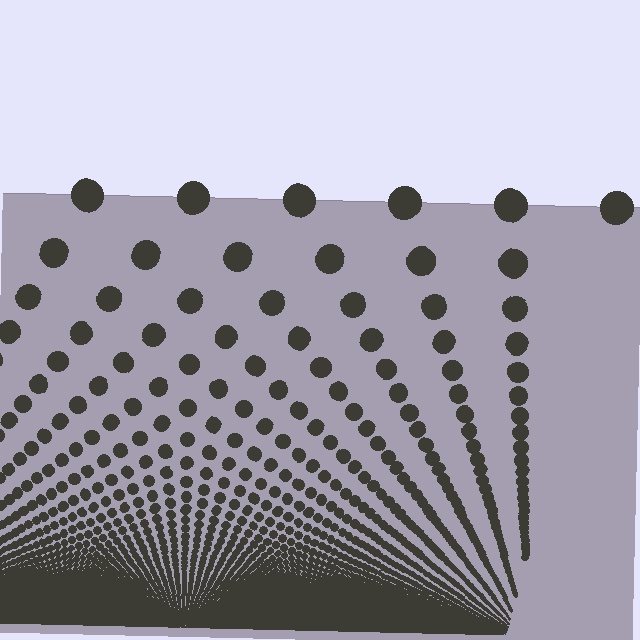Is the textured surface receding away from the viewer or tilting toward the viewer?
The surface appears to tilt toward the viewer. Texture elements get larger and sparser toward the top.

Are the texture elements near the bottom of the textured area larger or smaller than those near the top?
Smaller. The gradient is inverted — elements near the bottom are smaller and denser.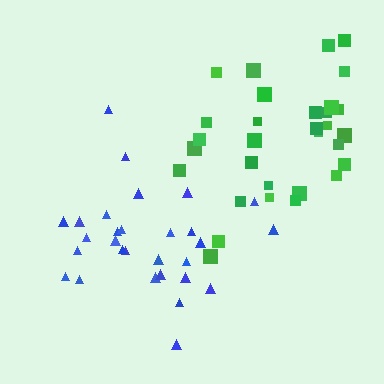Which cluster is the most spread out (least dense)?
Blue.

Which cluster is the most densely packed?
Green.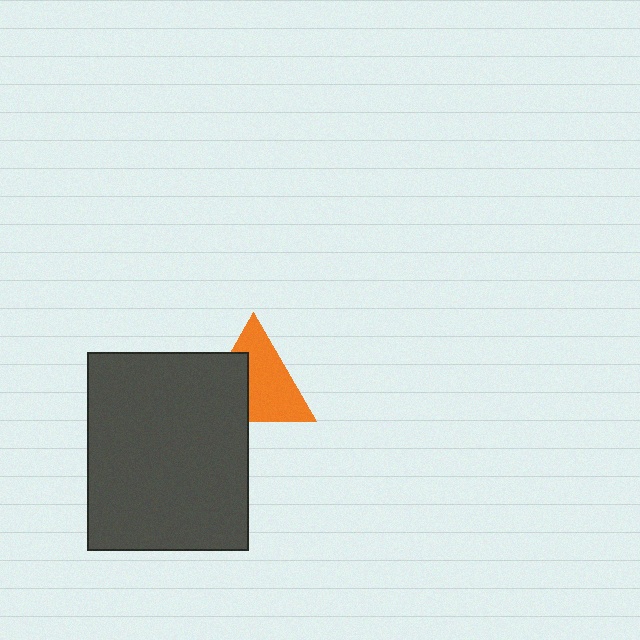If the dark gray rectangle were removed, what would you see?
You would see the complete orange triangle.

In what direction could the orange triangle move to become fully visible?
The orange triangle could move toward the upper-right. That would shift it out from behind the dark gray rectangle entirely.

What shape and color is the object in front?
The object in front is a dark gray rectangle.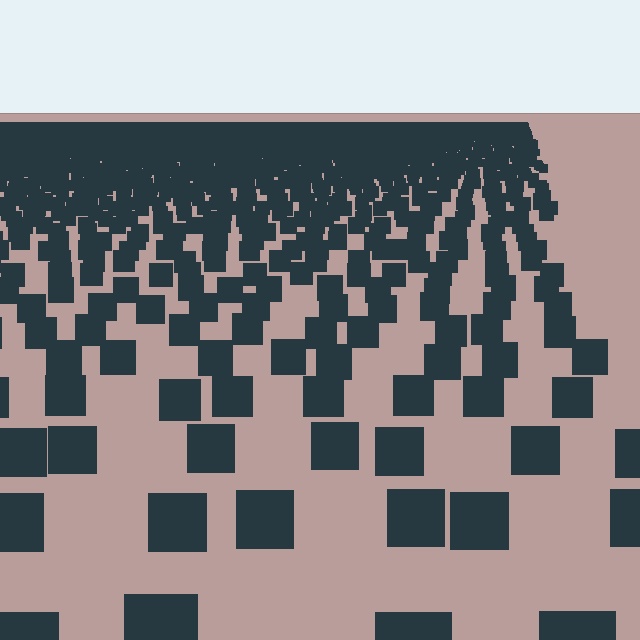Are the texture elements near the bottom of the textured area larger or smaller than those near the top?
Larger. Near the bottom, elements are closer to the viewer and appear at a bigger on-screen size.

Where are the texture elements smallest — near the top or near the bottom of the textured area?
Near the top.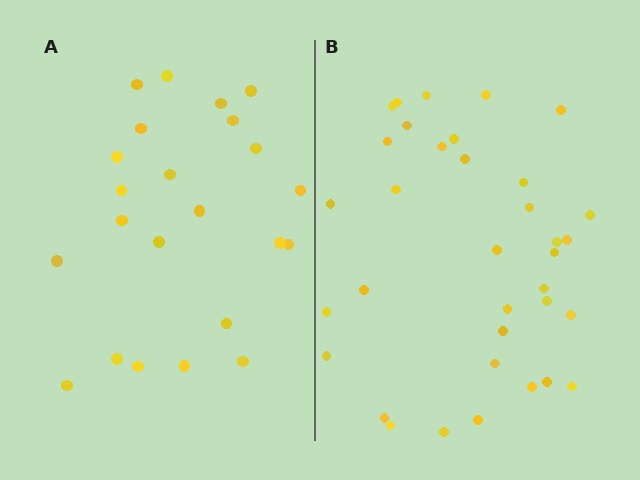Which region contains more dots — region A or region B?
Region B (the right region) has more dots.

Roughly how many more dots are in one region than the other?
Region B has roughly 12 or so more dots than region A.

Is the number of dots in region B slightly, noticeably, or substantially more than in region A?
Region B has substantially more. The ratio is roughly 1.5 to 1.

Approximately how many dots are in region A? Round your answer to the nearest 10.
About 20 dots. (The exact count is 23, which rounds to 20.)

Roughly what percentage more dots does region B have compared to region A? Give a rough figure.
About 50% more.